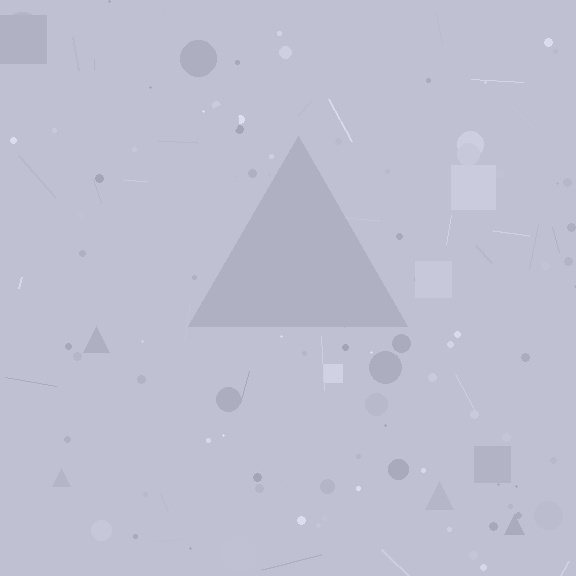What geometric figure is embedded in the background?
A triangle is embedded in the background.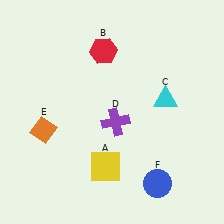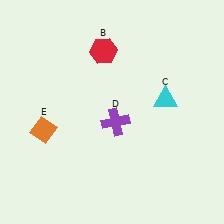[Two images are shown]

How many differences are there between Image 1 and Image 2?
There are 2 differences between the two images.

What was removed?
The yellow square (A), the blue circle (F) were removed in Image 2.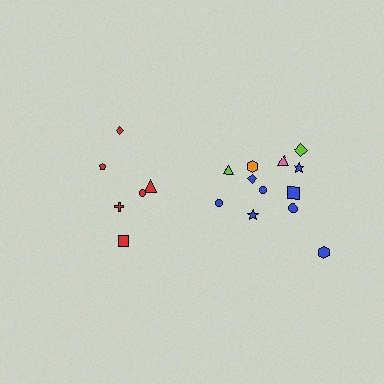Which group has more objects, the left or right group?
The right group.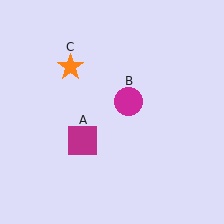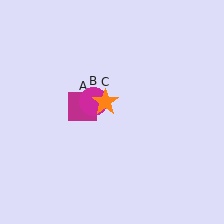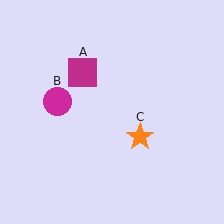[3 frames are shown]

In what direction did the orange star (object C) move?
The orange star (object C) moved down and to the right.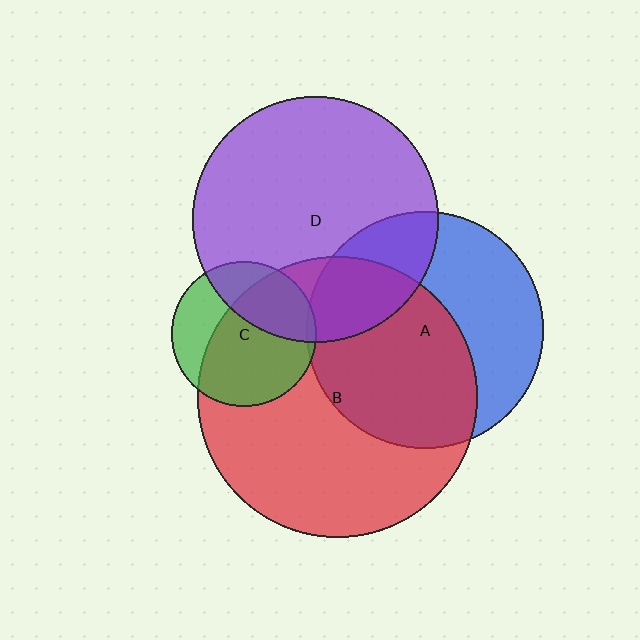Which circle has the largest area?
Circle B (red).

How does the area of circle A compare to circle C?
Approximately 2.7 times.